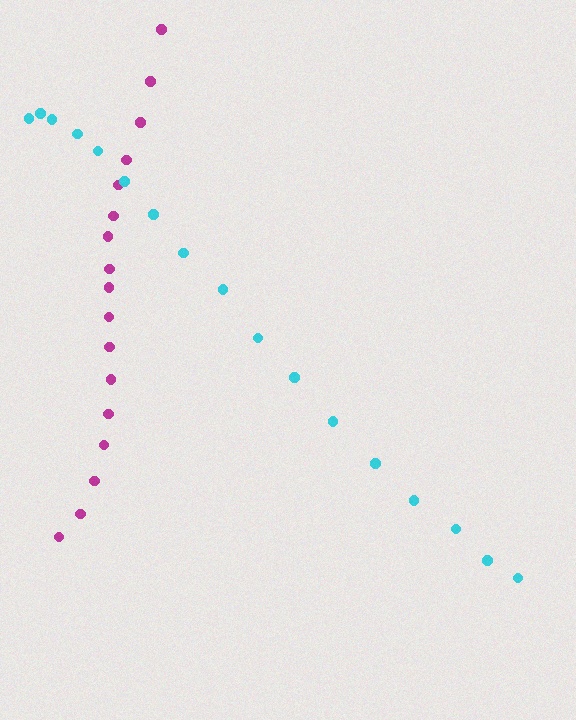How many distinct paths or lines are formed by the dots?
There are 2 distinct paths.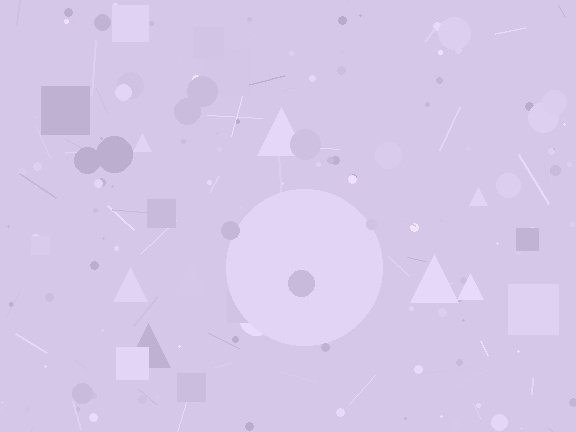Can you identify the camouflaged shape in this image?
The camouflaged shape is a circle.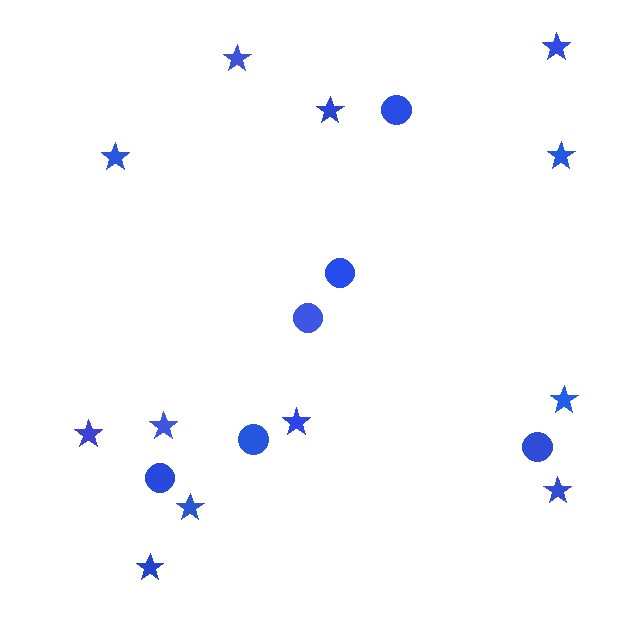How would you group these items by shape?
There are 2 groups: one group of circles (6) and one group of stars (12).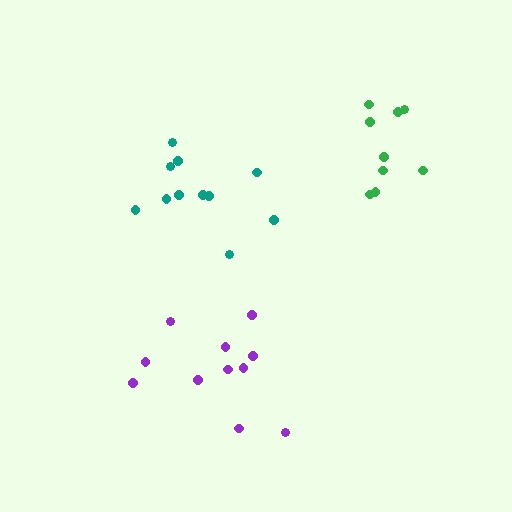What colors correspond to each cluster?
The clusters are colored: green, purple, teal.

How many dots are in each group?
Group 1: 9 dots, Group 2: 11 dots, Group 3: 11 dots (31 total).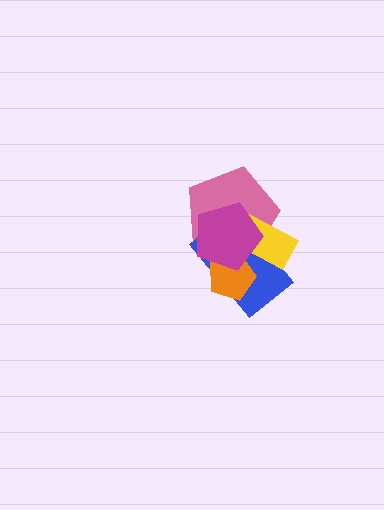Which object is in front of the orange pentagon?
The magenta pentagon is in front of the orange pentagon.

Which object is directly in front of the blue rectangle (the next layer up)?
The yellow rectangle is directly in front of the blue rectangle.